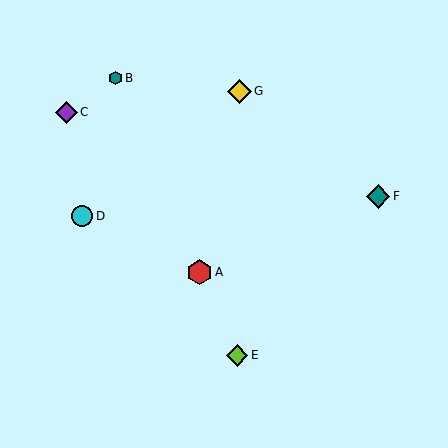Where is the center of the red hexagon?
The center of the red hexagon is at (200, 272).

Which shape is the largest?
The red hexagon (labeled A) is the largest.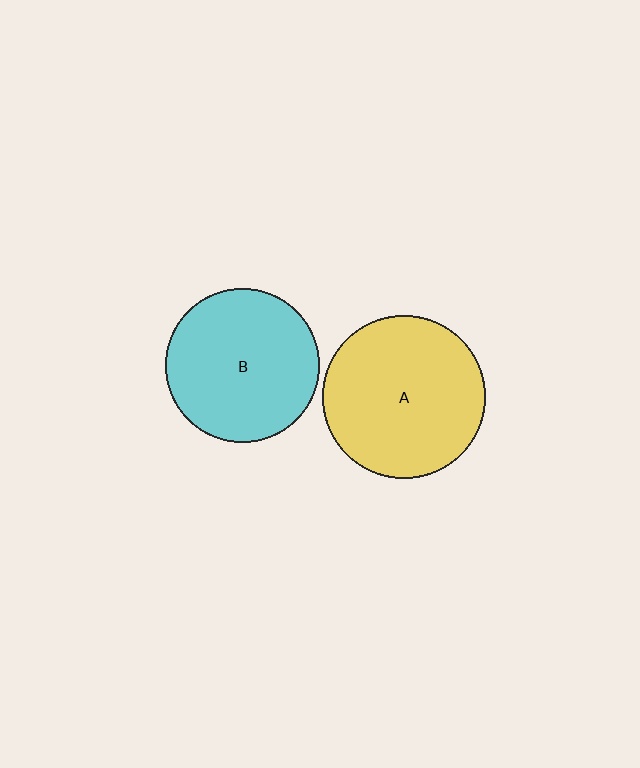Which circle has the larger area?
Circle A (yellow).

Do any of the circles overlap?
No, none of the circles overlap.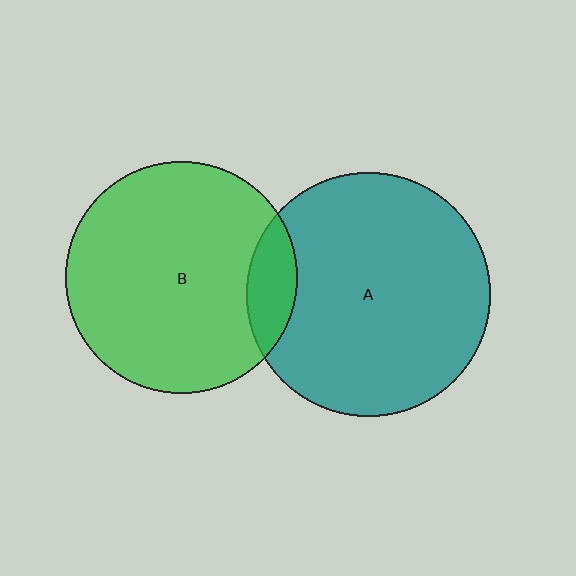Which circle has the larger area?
Circle A (teal).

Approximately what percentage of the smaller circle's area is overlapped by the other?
Approximately 10%.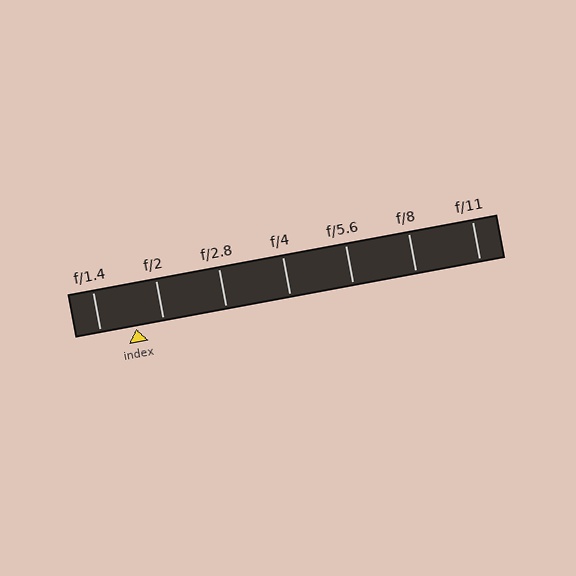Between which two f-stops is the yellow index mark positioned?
The index mark is between f/1.4 and f/2.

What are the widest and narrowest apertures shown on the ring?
The widest aperture shown is f/1.4 and the narrowest is f/11.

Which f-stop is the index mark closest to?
The index mark is closest to f/2.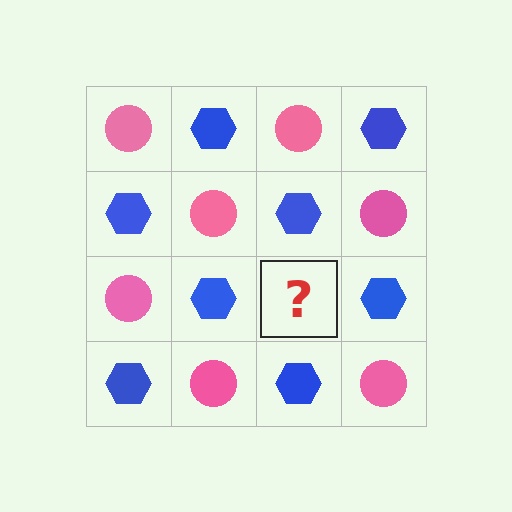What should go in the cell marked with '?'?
The missing cell should contain a pink circle.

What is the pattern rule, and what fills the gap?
The rule is that it alternates pink circle and blue hexagon in a checkerboard pattern. The gap should be filled with a pink circle.